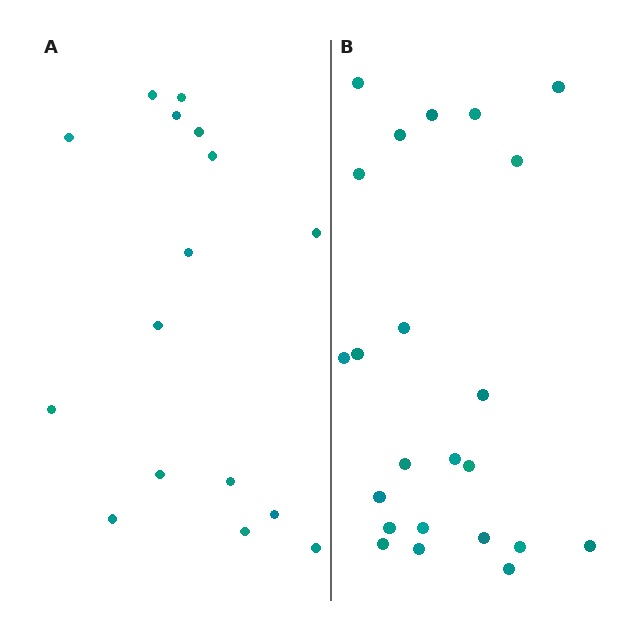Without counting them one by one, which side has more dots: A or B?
Region B (the right region) has more dots.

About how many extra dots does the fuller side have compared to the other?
Region B has roughly 8 or so more dots than region A.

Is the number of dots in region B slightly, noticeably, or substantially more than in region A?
Region B has noticeably more, but not dramatically so. The ratio is roughly 1.4 to 1.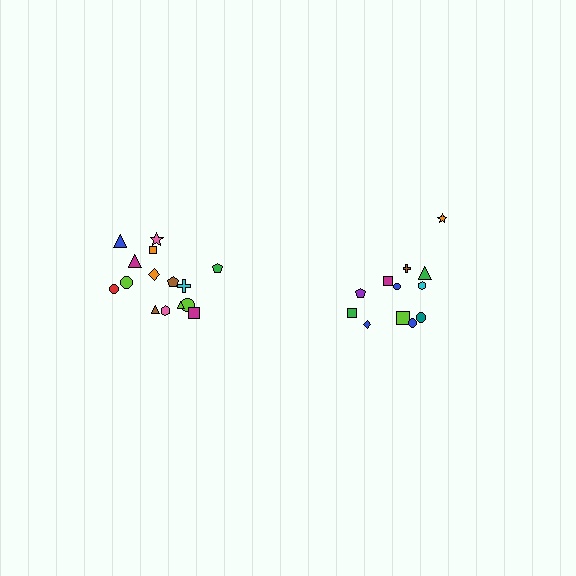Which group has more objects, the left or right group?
The left group.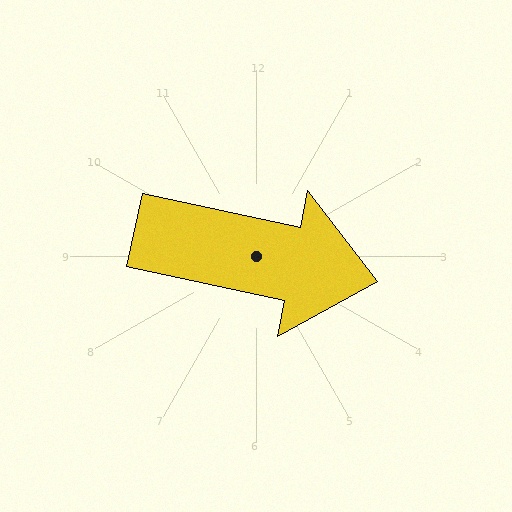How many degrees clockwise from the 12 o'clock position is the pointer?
Approximately 102 degrees.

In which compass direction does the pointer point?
East.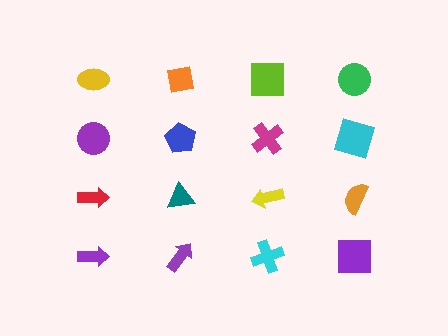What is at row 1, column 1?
A yellow ellipse.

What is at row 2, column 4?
A cyan square.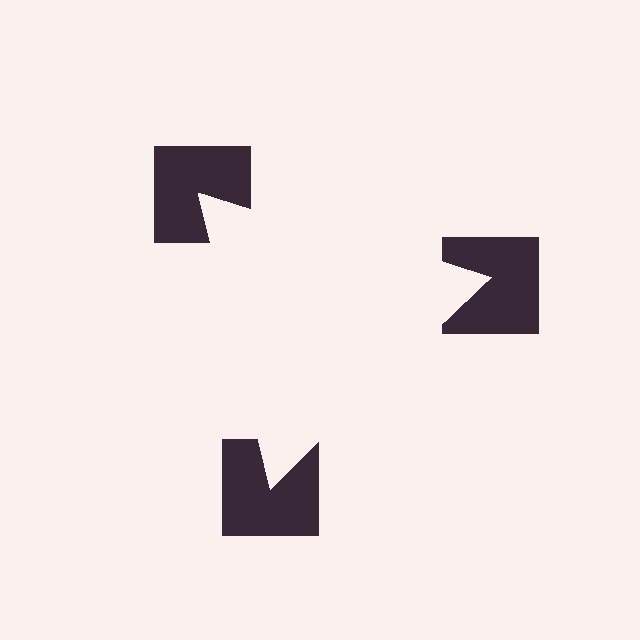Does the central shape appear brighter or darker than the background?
It typically appears slightly brighter than the background, even though no actual brightness change is drawn.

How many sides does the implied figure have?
3 sides.